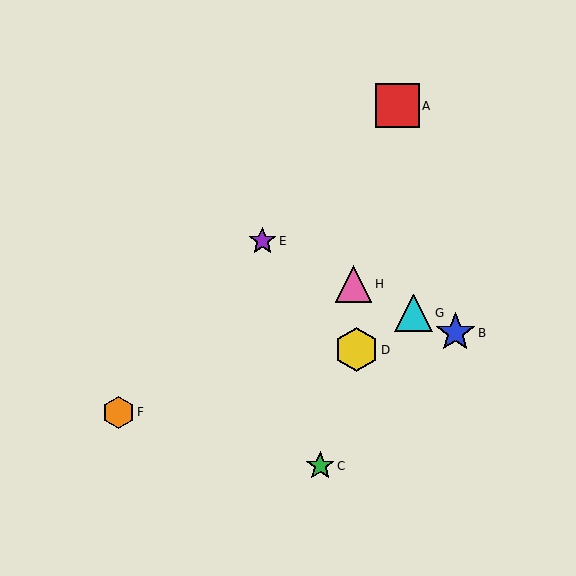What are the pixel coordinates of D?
Object D is at (356, 350).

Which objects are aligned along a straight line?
Objects B, E, G, H are aligned along a straight line.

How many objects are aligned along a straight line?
4 objects (B, E, G, H) are aligned along a straight line.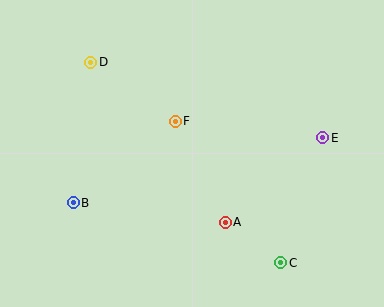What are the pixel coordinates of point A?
Point A is at (225, 222).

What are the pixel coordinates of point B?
Point B is at (73, 203).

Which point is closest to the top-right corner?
Point E is closest to the top-right corner.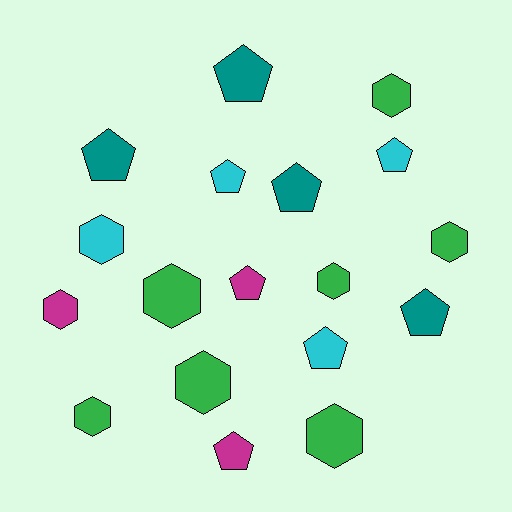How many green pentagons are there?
There are no green pentagons.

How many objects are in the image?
There are 18 objects.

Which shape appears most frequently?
Pentagon, with 9 objects.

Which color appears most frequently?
Green, with 7 objects.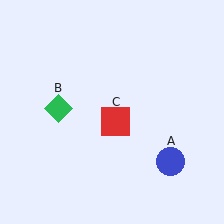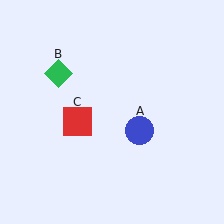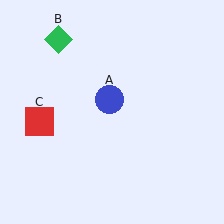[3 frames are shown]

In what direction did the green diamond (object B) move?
The green diamond (object B) moved up.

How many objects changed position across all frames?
3 objects changed position: blue circle (object A), green diamond (object B), red square (object C).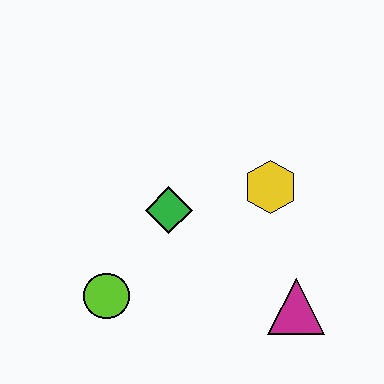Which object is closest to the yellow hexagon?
The green diamond is closest to the yellow hexagon.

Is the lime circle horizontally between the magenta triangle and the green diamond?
No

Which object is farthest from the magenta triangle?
The lime circle is farthest from the magenta triangle.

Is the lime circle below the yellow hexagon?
Yes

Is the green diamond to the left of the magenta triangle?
Yes